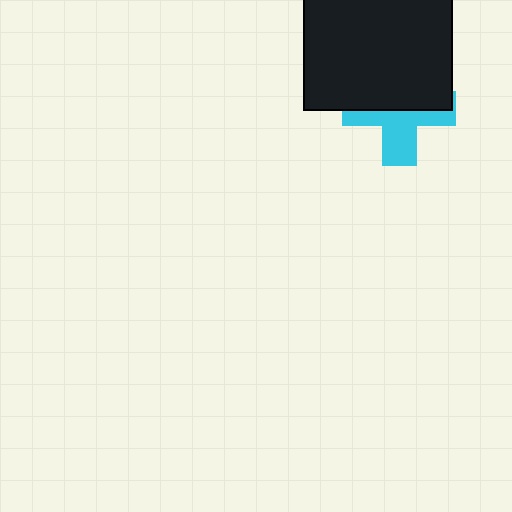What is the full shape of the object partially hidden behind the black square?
The partially hidden object is a cyan cross.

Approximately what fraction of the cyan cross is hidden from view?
Roughly 54% of the cyan cross is hidden behind the black square.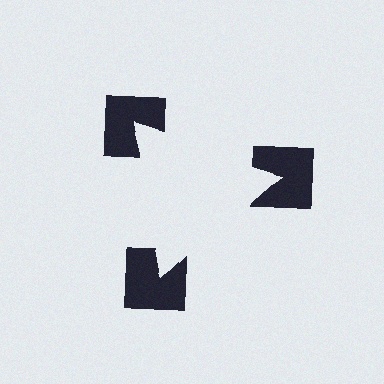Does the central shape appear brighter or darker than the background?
It typically appears slightly brighter than the background, even though no actual brightness change is drawn.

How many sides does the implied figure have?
3 sides.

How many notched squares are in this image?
There are 3 — one at each vertex of the illusory triangle.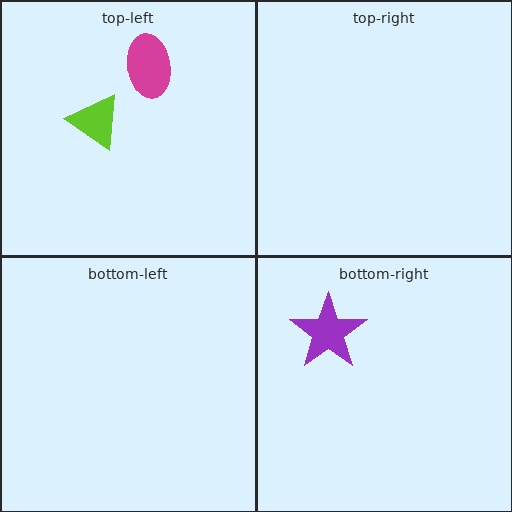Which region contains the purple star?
The bottom-right region.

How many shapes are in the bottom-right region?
1.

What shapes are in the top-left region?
The lime triangle, the magenta ellipse.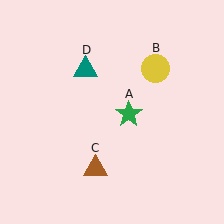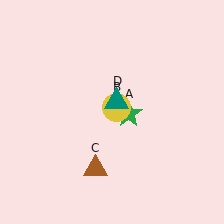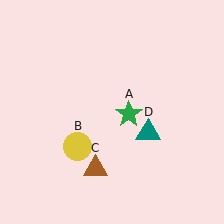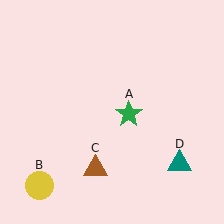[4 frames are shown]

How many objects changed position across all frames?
2 objects changed position: yellow circle (object B), teal triangle (object D).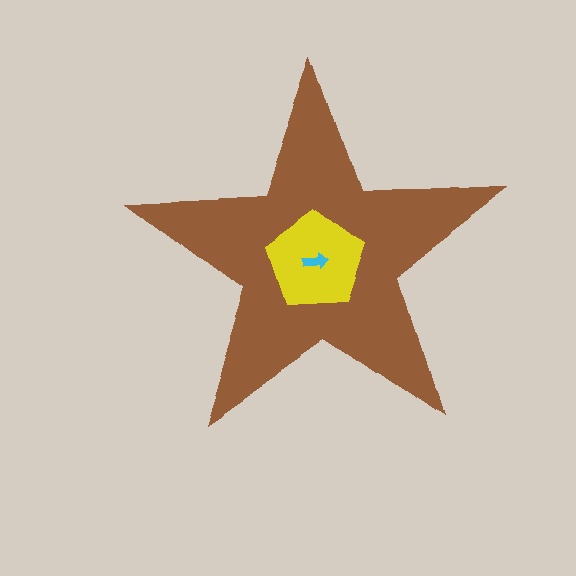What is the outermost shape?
The brown star.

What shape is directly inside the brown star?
The yellow pentagon.